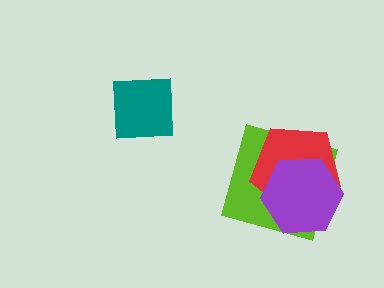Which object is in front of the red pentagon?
The purple hexagon is in front of the red pentagon.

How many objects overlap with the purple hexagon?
2 objects overlap with the purple hexagon.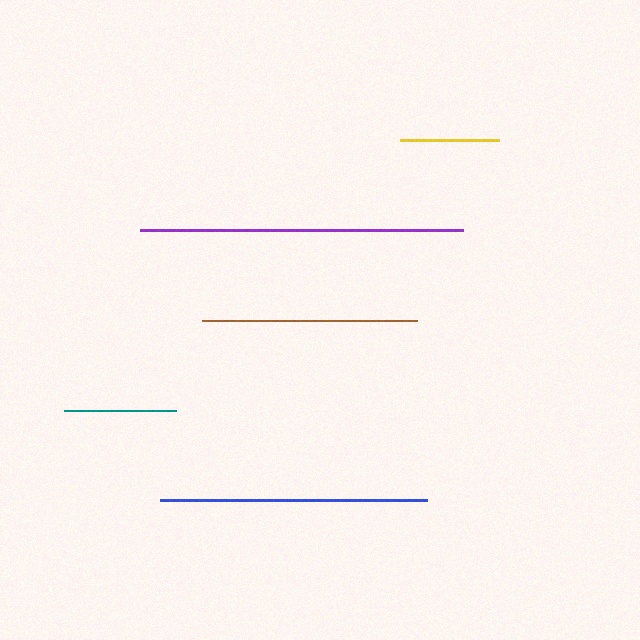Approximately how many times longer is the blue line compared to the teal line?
The blue line is approximately 2.4 times the length of the teal line.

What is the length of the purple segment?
The purple segment is approximately 323 pixels long.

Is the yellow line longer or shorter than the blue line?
The blue line is longer than the yellow line.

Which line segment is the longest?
The purple line is the longest at approximately 323 pixels.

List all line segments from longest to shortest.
From longest to shortest: purple, blue, brown, teal, yellow.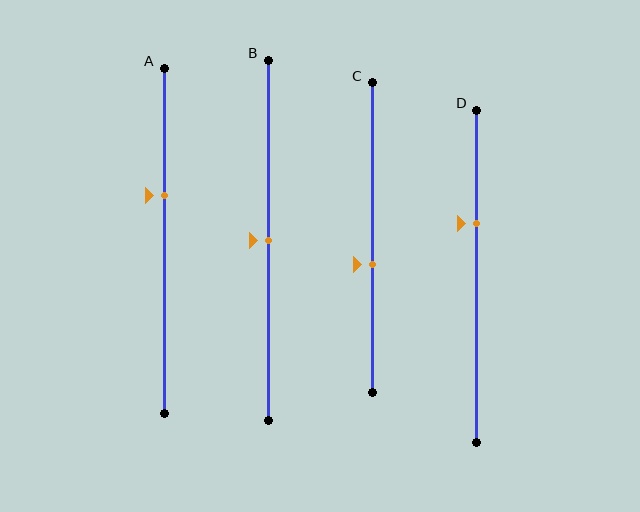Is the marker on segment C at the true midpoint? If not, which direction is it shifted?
No, the marker on segment C is shifted downward by about 9% of the segment length.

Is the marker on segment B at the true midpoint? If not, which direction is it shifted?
Yes, the marker on segment B is at the true midpoint.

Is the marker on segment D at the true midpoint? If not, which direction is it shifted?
No, the marker on segment D is shifted upward by about 16% of the segment length.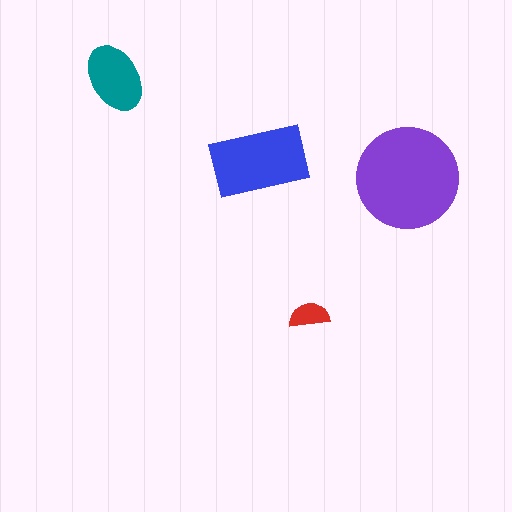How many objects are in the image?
There are 4 objects in the image.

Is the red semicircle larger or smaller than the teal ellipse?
Smaller.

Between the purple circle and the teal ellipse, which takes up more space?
The purple circle.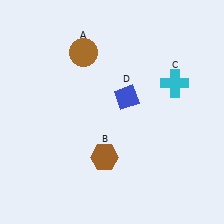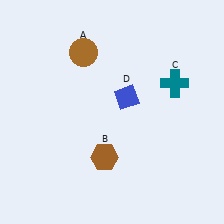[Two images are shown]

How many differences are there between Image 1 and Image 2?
There is 1 difference between the two images.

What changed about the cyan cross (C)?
In Image 1, C is cyan. In Image 2, it changed to teal.